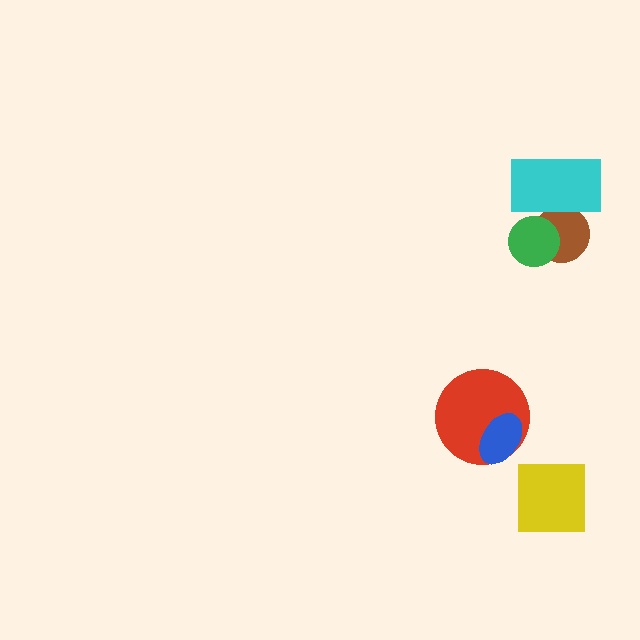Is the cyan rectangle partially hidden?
Yes, it is partially covered by another shape.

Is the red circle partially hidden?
Yes, it is partially covered by another shape.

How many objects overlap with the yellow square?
0 objects overlap with the yellow square.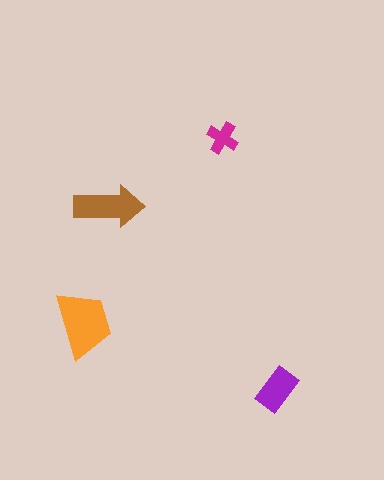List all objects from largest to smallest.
The orange trapezoid, the brown arrow, the purple rectangle, the magenta cross.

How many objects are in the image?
There are 4 objects in the image.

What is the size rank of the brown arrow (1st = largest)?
2nd.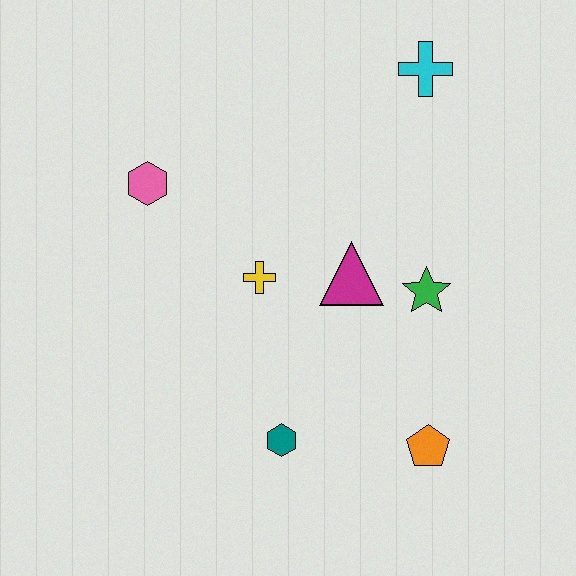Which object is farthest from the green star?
The pink hexagon is farthest from the green star.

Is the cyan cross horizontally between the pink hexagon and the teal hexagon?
No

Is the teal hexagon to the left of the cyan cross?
Yes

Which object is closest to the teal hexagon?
The orange pentagon is closest to the teal hexagon.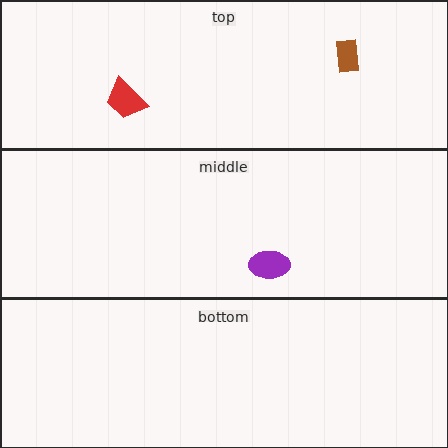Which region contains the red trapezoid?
The top region.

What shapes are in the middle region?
The purple ellipse.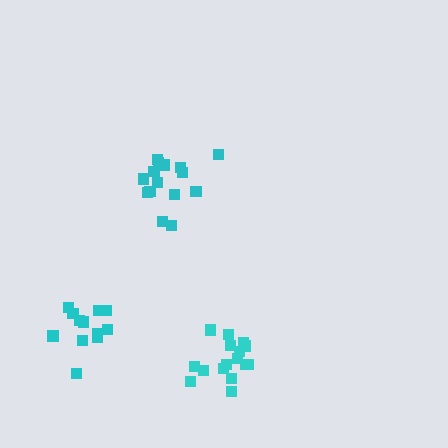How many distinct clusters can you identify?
There are 3 distinct clusters.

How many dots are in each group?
Group 1: 15 dots, Group 2: 16 dots, Group 3: 12 dots (43 total).